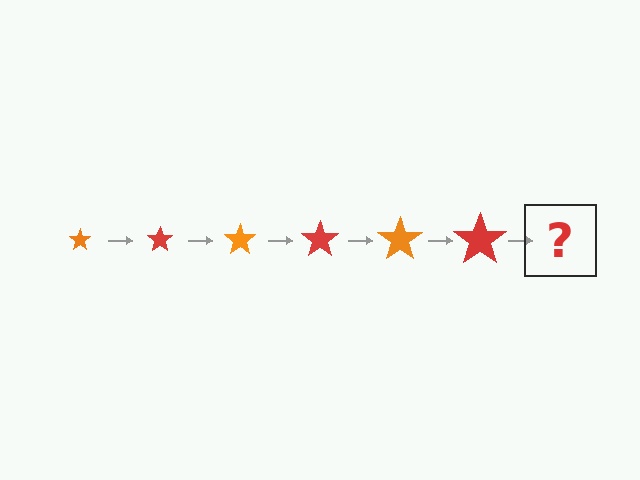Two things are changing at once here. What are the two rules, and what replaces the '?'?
The two rules are that the star grows larger each step and the color cycles through orange and red. The '?' should be an orange star, larger than the previous one.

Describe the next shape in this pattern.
It should be an orange star, larger than the previous one.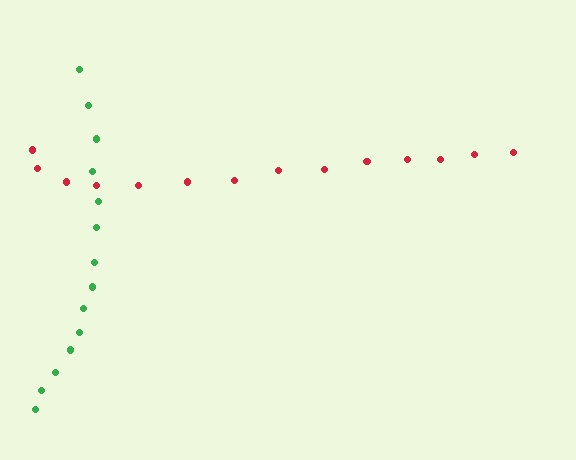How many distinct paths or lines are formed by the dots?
There are 2 distinct paths.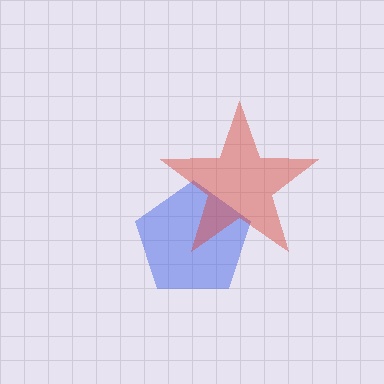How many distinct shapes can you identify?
There are 2 distinct shapes: a blue pentagon, a red star.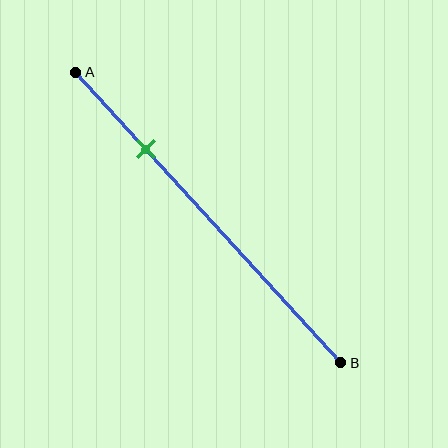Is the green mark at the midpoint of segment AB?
No, the mark is at about 25% from A, not at the 50% midpoint.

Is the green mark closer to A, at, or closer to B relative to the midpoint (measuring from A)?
The green mark is closer to point A than the midpoint of segment AB.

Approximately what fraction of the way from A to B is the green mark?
The green mark is approximately 25% of the way from A to B.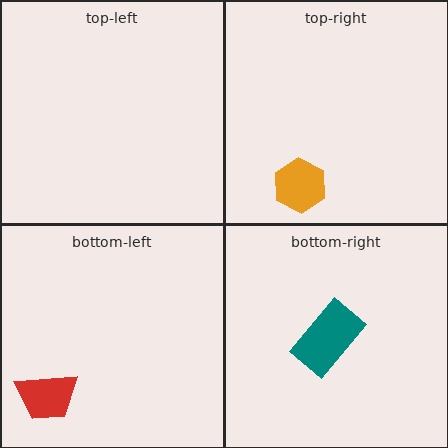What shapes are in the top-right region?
The orange hexagon.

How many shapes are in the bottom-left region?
1.